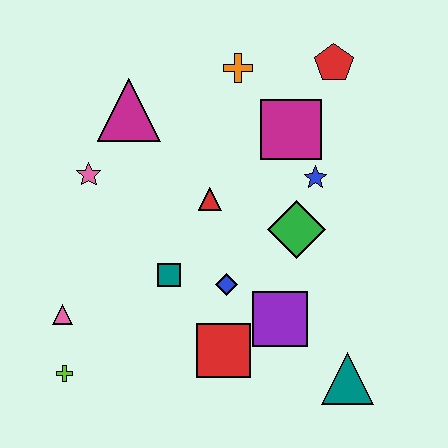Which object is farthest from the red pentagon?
The lime cross is farthest from the red pentagon.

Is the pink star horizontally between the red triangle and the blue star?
No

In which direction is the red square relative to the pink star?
The red square is below the pink star.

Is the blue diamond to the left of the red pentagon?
Yes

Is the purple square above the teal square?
No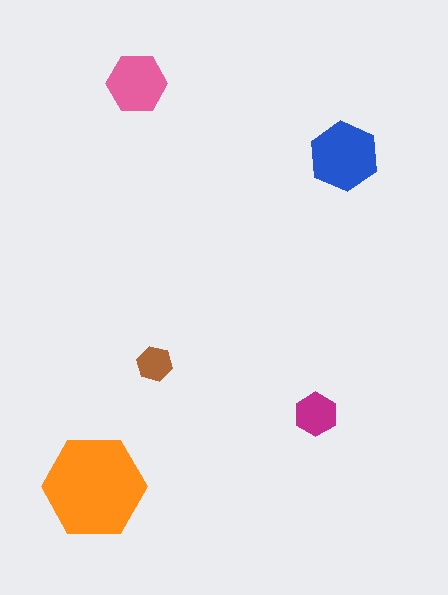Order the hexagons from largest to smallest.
the orange one, the blue one, the pink one, the magenta one, the brown one.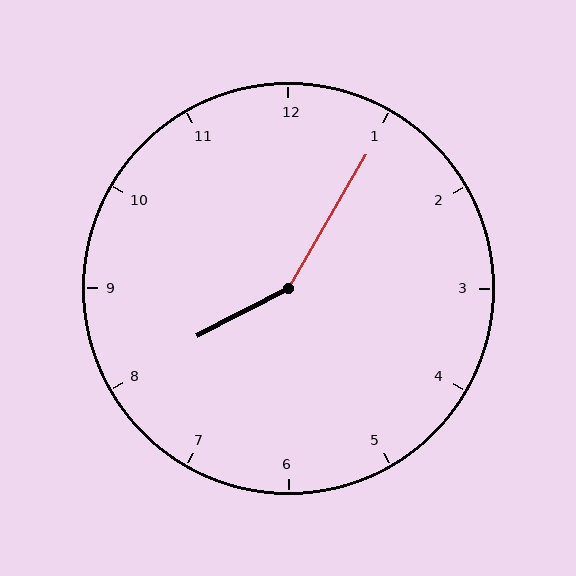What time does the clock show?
8:05.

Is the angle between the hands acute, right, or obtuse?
It is obtuse.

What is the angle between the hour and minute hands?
Approximately 148 degrees.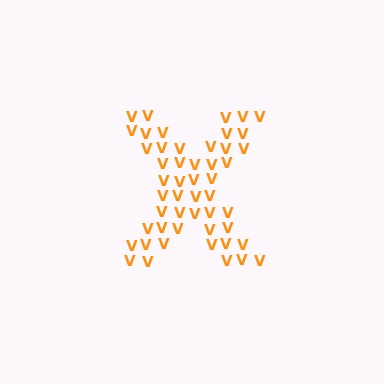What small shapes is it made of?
It is made of small letter V's.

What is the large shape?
The large shape is the letter X.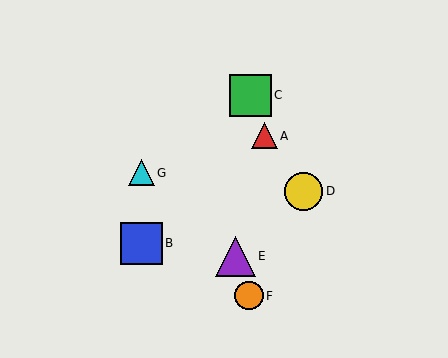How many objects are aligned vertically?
2 objects (B, G) are aligned vertically.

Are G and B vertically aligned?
Yes, both are at x≈141.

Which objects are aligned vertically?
Objects B, G are aligned vertically.